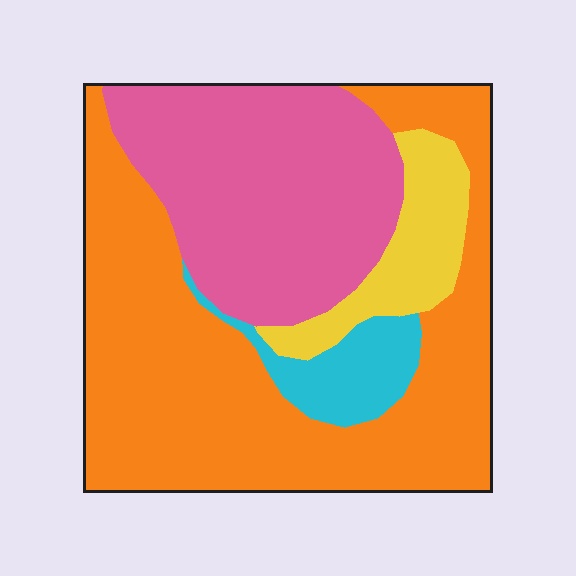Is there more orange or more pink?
Orange.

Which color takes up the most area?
Orange, at roughly 50%.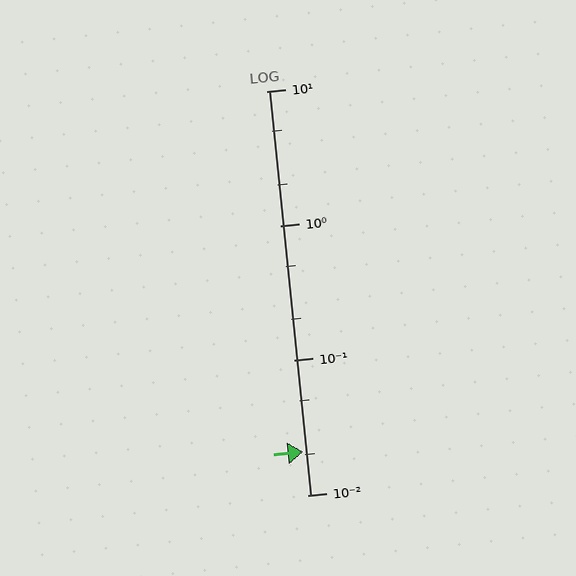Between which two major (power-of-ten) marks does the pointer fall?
The pointer is between 0.01 and 0.1.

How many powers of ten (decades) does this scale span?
The scale spans 3 decades, from 0.01 to 10.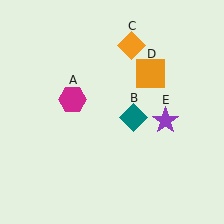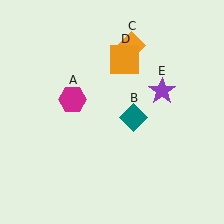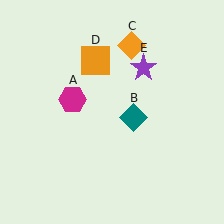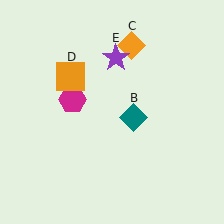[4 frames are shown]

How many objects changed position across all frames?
2 objects changed position: orange square (object D), purple star (object E).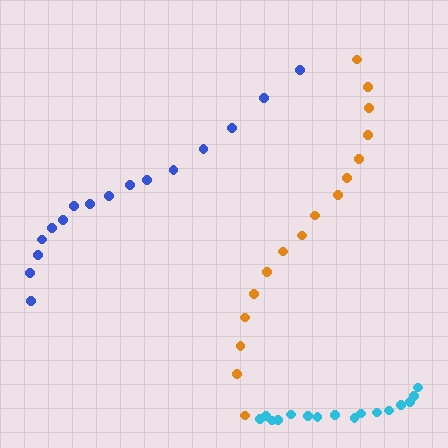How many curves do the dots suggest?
There are 3 distinct paths.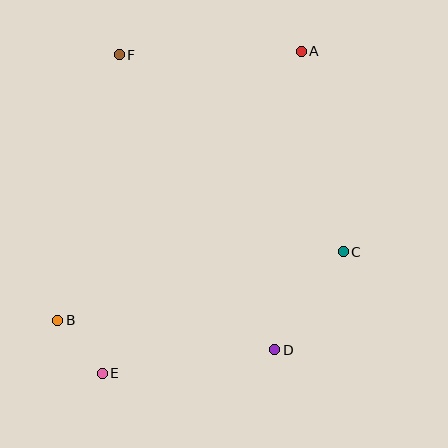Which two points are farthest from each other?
Points A and E are farthest from each other.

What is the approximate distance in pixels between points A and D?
The distance between A and D is approximately 300 pixels.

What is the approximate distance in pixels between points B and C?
The distance between B and C is approximately 293 pixels.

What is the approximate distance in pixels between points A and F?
The distance between A and F is approximately 182 pixels.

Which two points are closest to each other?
Points B and E are closest to each other.